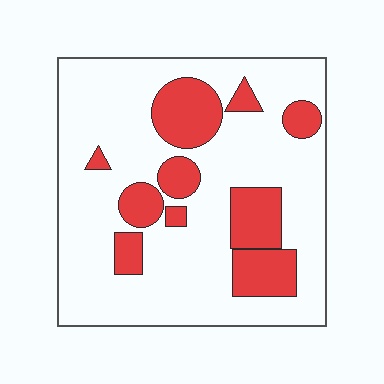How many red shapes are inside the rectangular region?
10.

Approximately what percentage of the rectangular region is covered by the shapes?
Approximately 25%.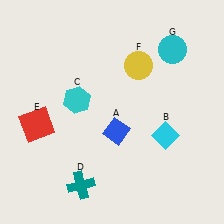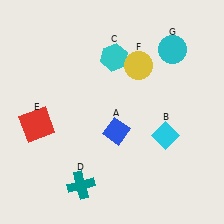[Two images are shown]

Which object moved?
The cyan hexagon (C) moved up.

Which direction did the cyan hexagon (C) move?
The cyan hexagon (C) moved up.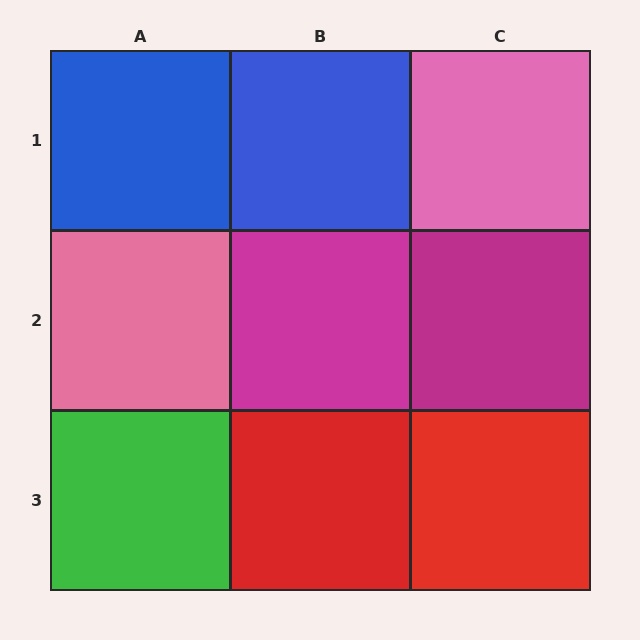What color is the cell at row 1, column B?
Blue.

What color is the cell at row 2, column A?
Pink.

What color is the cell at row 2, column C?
Magenta.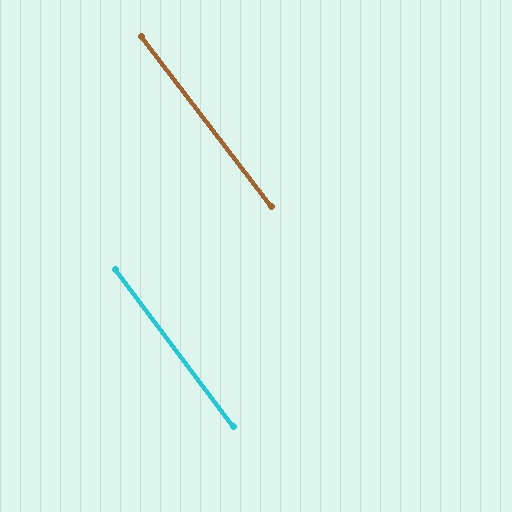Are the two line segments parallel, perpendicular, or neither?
Parallel — their directions differ by only 0.4°.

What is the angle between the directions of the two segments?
Approximately 0 degrees.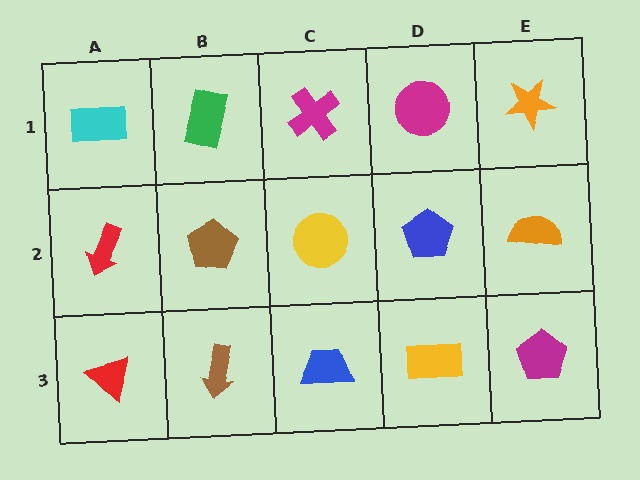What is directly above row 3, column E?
An orange semicircle.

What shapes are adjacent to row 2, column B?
A green rectangle (row 1, column B), a brown arrow (row 3, column B), a red arrow (row 2, column A), a yellow circle (row 2, column C).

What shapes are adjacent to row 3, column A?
A red arrow (row 2, column A), a brown arrow (row 3, column B).